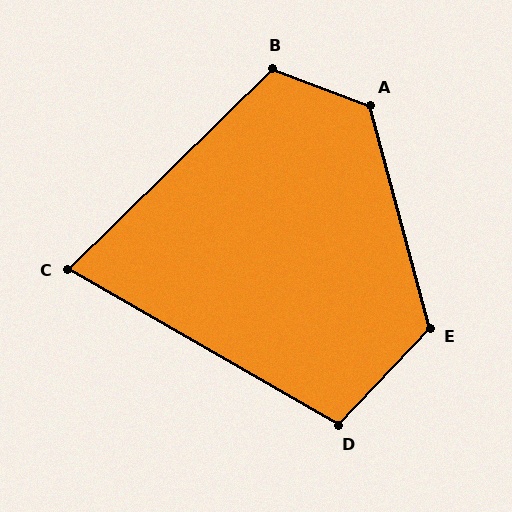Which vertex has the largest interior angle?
A, at approximately 126 degrees.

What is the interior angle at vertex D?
Approximately 103 degrees (obtuse).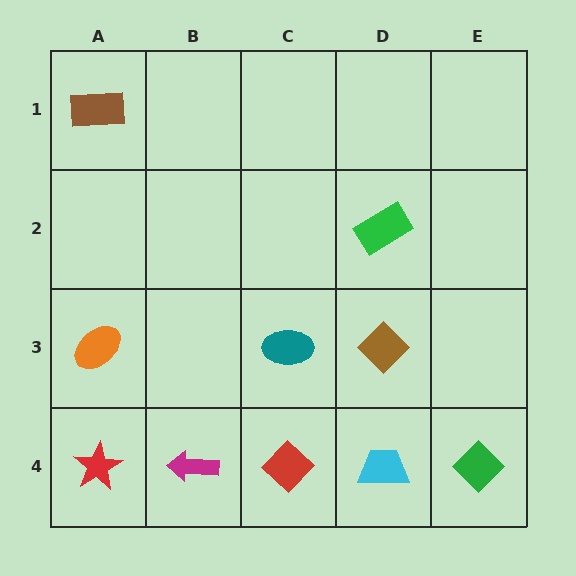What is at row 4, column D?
A cyan trapezoid.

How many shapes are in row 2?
1 shape.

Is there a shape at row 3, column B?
No, that cell is empty.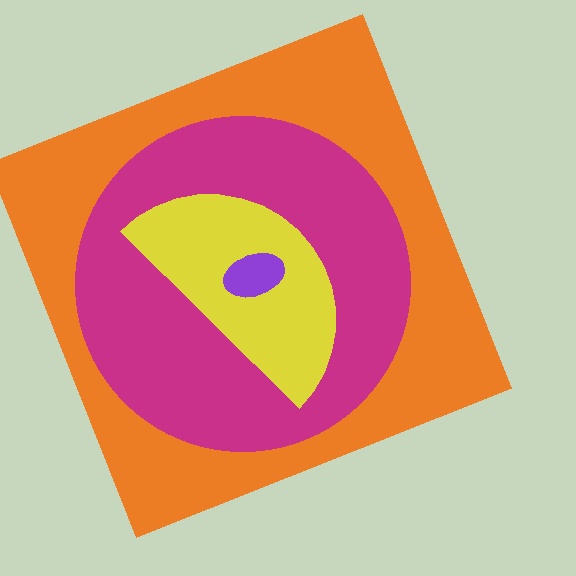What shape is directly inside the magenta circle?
The yellow semicircle.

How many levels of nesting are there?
4.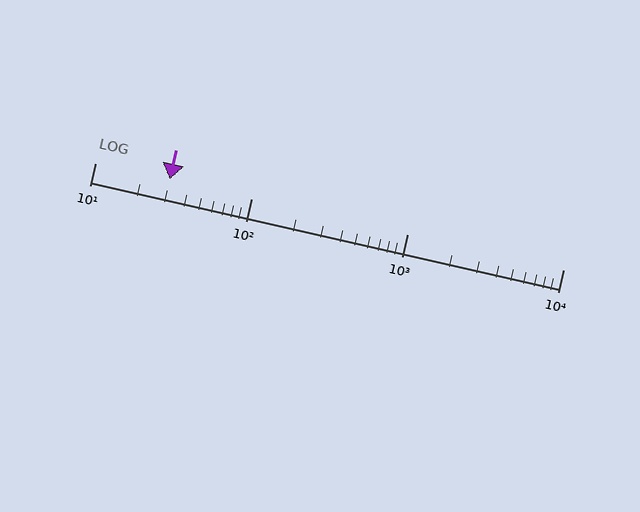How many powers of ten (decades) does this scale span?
The scale spans 3 decades, from 10 to 10000.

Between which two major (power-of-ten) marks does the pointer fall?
The pointer is between 10 and 100.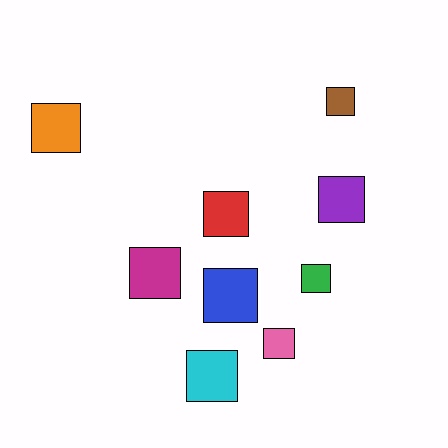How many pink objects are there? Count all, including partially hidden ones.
There is 1 pink object.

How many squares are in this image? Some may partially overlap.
There are 9 squares.